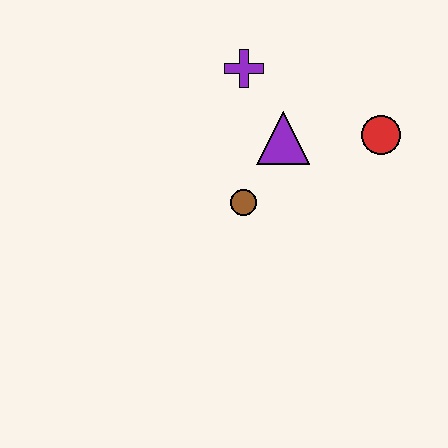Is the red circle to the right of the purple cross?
Yes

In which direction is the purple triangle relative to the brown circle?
The purple triangle is above the brown circle.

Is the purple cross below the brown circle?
No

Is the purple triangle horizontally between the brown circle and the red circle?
Yes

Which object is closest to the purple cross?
The purple triangle is closest to the purple cross.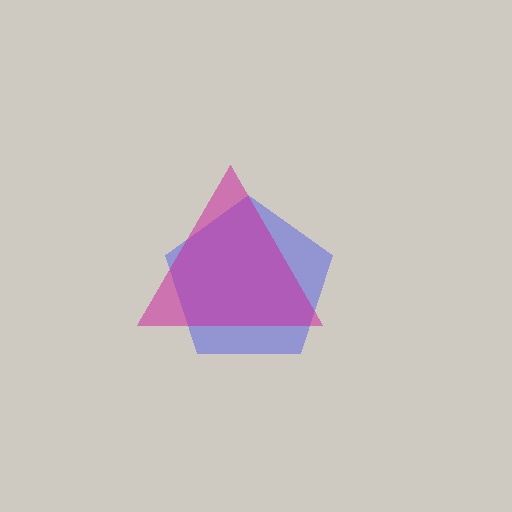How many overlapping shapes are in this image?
There are 2 overlapping shapes in the image.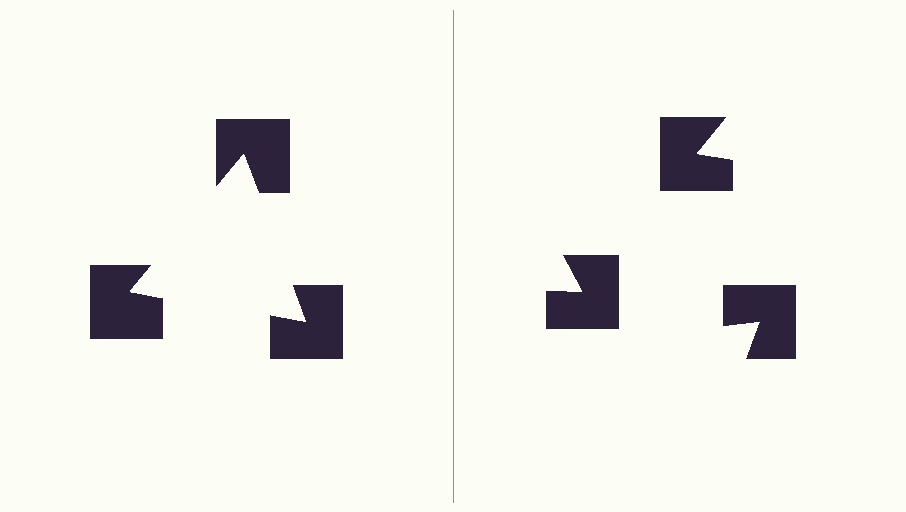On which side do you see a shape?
An illusory triangle appears on the left side. On the right side the wedge cuts are rotated, so no coherent shape forms.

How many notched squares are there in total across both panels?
6 — 3 on each side.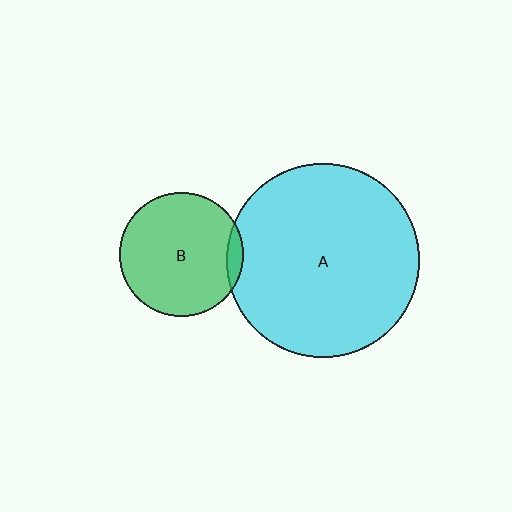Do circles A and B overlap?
Yes.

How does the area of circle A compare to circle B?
Approximately 2.4 times.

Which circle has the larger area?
Circle A (cyan).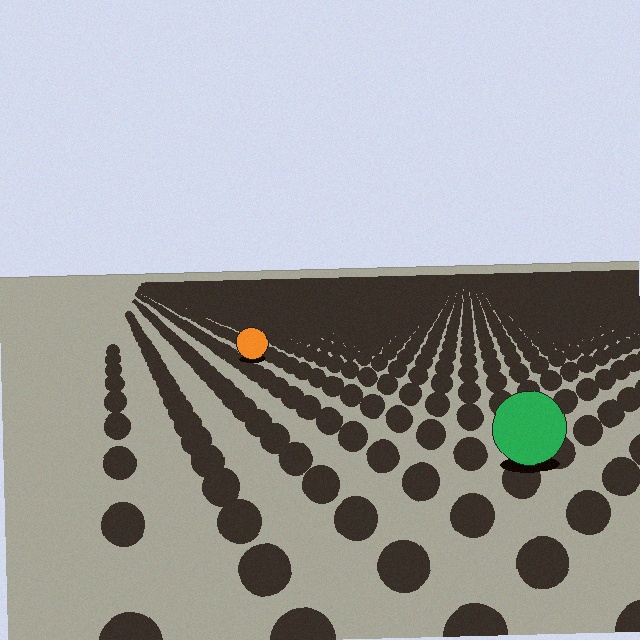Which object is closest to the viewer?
The green circle is closest. The texture marks near it are larger and more spread out.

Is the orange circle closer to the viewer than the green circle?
No. The green circle is closer — you can tell from the texture gradient: the ground texture is coarser near it.